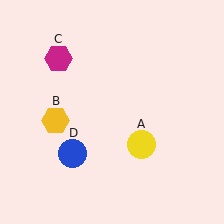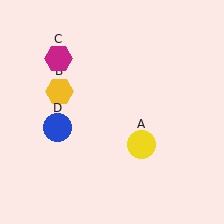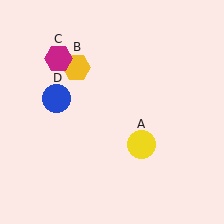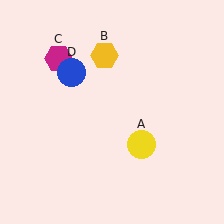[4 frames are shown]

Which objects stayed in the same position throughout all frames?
Yellow circle (object A) and magenta hexagon (object C) remained stationary.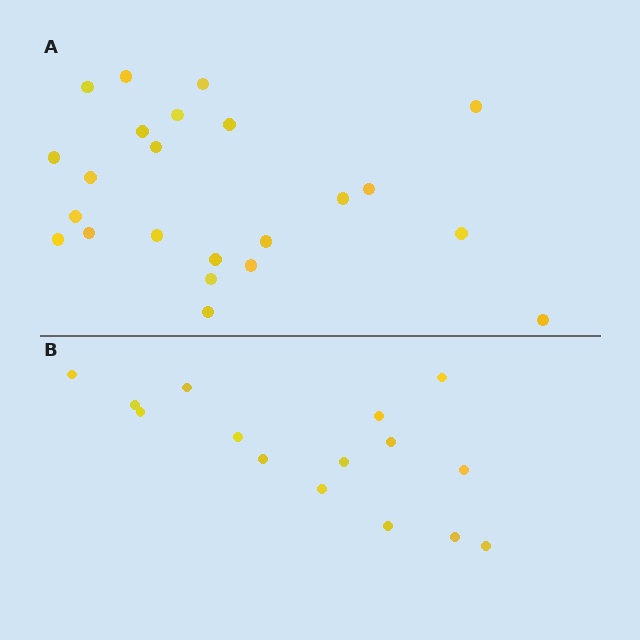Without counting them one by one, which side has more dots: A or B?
Region A (the top region) has more dots.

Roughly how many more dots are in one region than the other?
Region A has roughly 8 or so more dots than region B.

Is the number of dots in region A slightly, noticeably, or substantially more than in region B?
Region A has substantially more. The ratio is roughly 1.5 to 1.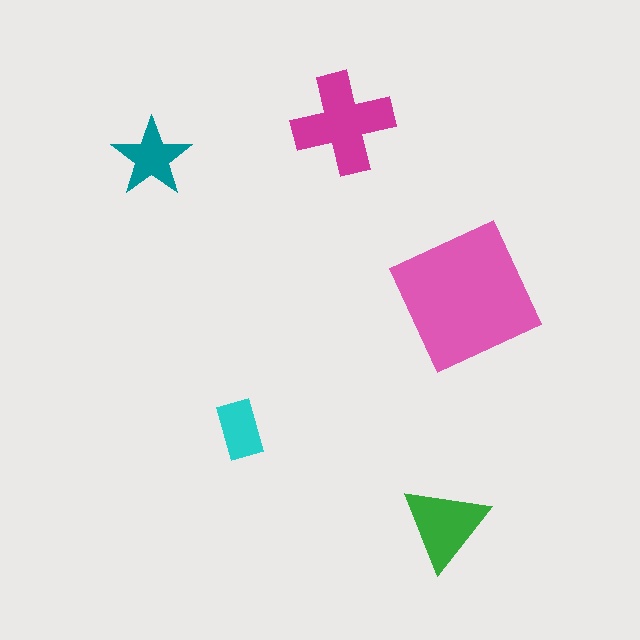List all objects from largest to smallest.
The pink square, the magenta cross, the green triangle, the teal star, the cyan rectangle.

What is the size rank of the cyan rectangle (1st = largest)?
5th.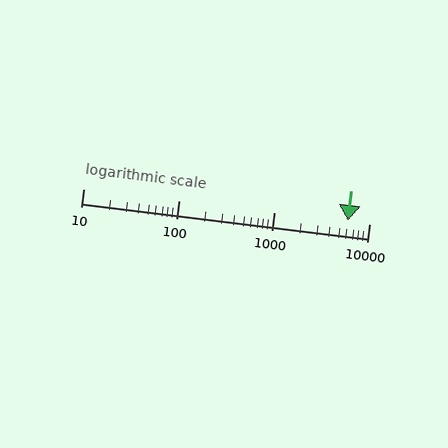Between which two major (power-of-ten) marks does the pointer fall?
The pointer is between 1000 and 10000.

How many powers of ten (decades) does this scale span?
The scale spans 3 decades, from 10 to 10000.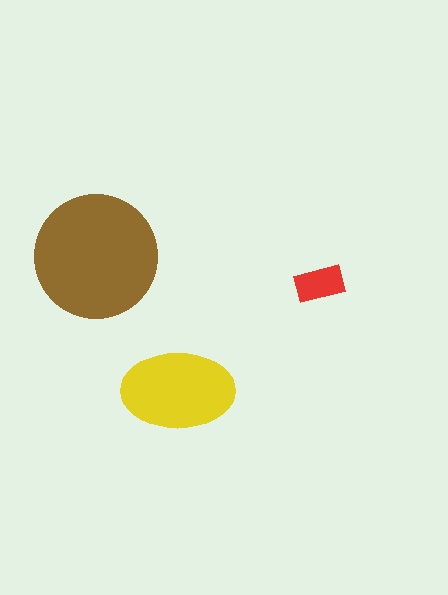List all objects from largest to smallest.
The brown circle, the yellow ellipse, the red rectangle.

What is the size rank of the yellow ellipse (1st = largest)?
2nd.